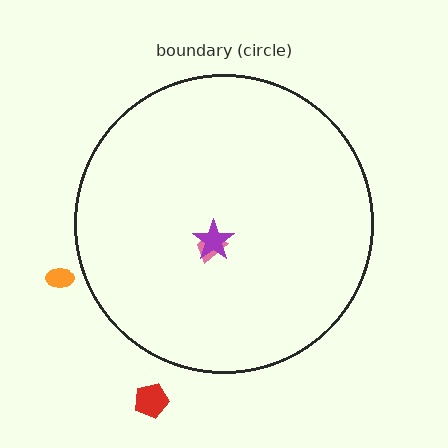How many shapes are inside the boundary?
2 inside, 2 outside.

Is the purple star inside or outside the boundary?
Inside.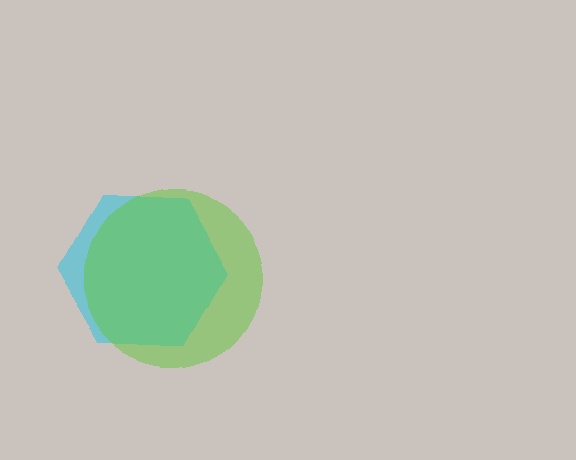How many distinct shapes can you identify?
There are 2 distinct shapes: a cyan hexagon, a lime circle.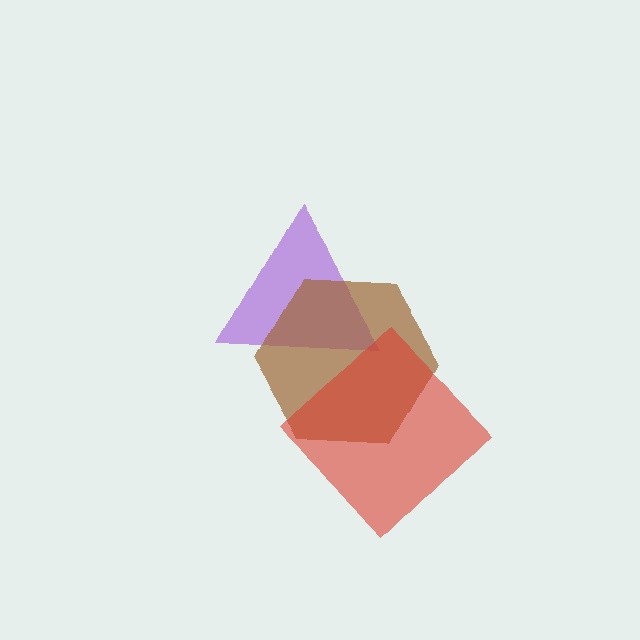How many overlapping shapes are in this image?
There are 3 overlapping shapes in the image.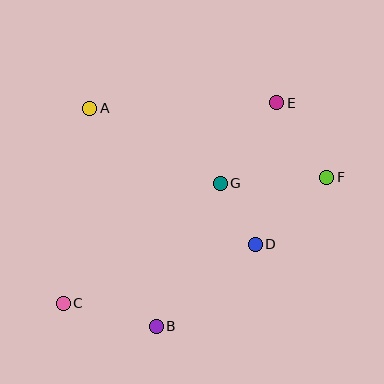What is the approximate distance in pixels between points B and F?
The distance between B and F is approximately 226 pixels.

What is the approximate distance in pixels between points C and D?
The distance between C and D is approximately 201 pixels.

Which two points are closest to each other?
Points D and G are closest to each other.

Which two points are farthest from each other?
Points C and E are farthest from each other.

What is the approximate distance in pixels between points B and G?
The distance between B and G is approximately 156 pixels.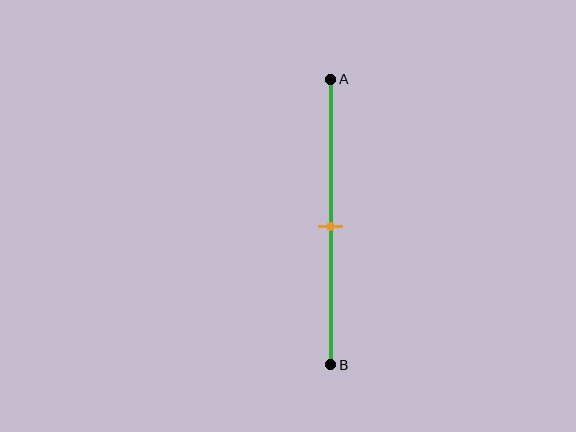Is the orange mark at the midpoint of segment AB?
Yes, the mark is approximately at the midpoint.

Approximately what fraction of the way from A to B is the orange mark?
The orange mark is approximately 50% of the way from A to B.